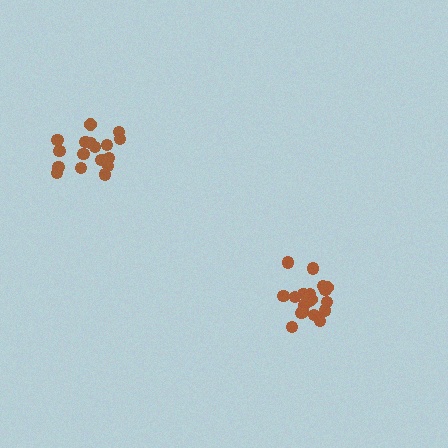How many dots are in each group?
Group 1: 18 dots, Group 2: 20 dots (38 total).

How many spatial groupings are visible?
There are 2 spatial groupings.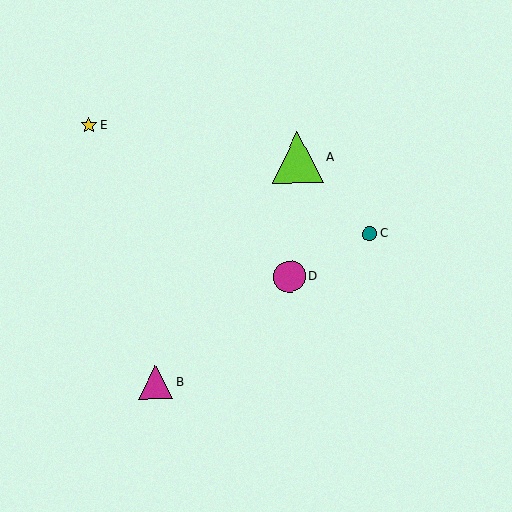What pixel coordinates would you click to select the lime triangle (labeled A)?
Click at (297, 157) to select the lime triangle A.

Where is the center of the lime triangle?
The center of the lime triangle is at (297, 157).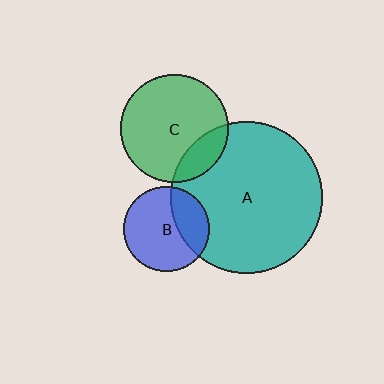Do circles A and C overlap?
Yes.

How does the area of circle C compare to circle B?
Approximately 1.6 times.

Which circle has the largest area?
Circle A (teal).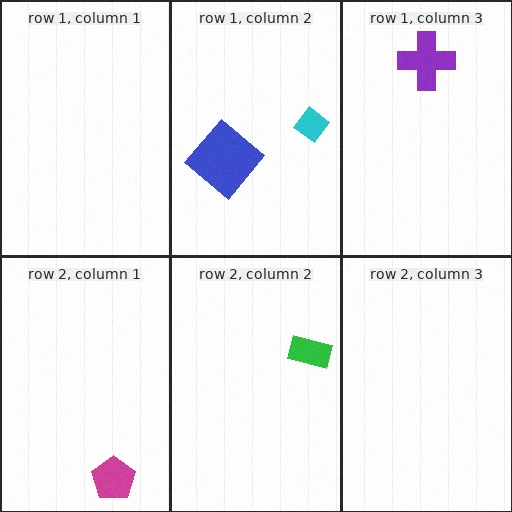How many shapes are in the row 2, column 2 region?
1.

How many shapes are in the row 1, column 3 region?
1.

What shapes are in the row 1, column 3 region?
The purple cross.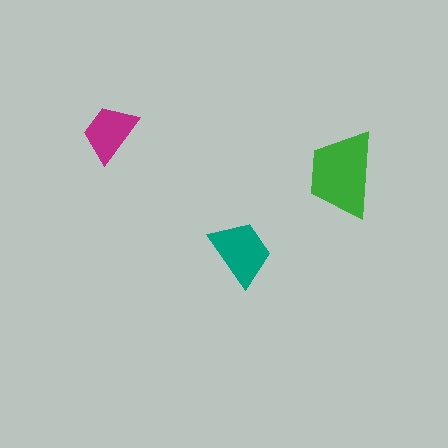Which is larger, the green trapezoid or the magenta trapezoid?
The green one.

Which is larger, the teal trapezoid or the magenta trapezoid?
The teal one.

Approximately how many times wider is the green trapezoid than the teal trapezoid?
About 1.5 times wider.